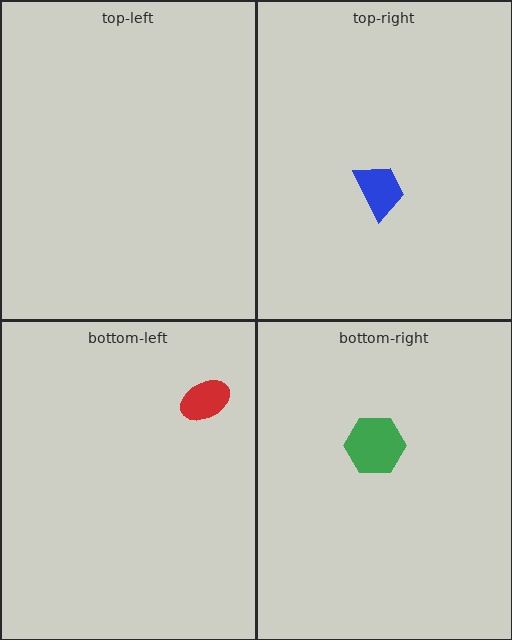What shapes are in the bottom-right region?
The green hexagon.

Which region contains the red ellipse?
The bottom-left region.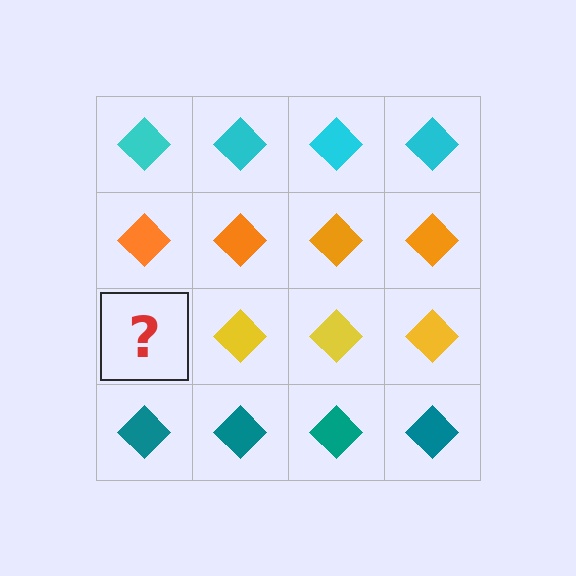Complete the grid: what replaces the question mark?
The question mark should be replaced with a yellow diamond.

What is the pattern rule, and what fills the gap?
The rule is that each row has a consistent color. The gap should be filled with a yellow diamond.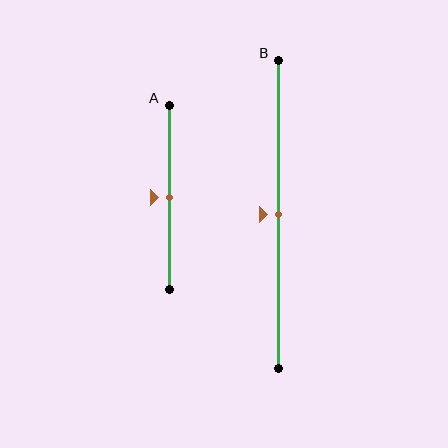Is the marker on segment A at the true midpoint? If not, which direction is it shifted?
Yes, the marker on segment A is at the true midpoint.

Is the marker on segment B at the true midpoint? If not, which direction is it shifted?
Yes, the marker on segment B is at the true midpoint.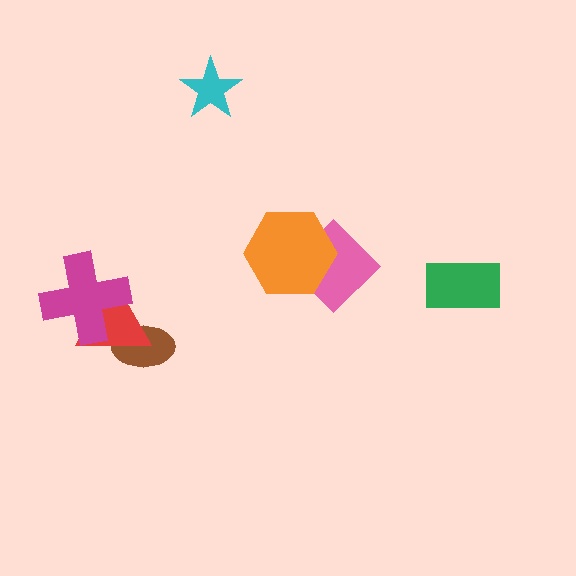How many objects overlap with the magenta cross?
1 object overlaps with the magenta cross.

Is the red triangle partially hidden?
Yes, it is partially covered by another shape.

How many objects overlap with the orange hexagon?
1 object overlaps with the orange hexagon.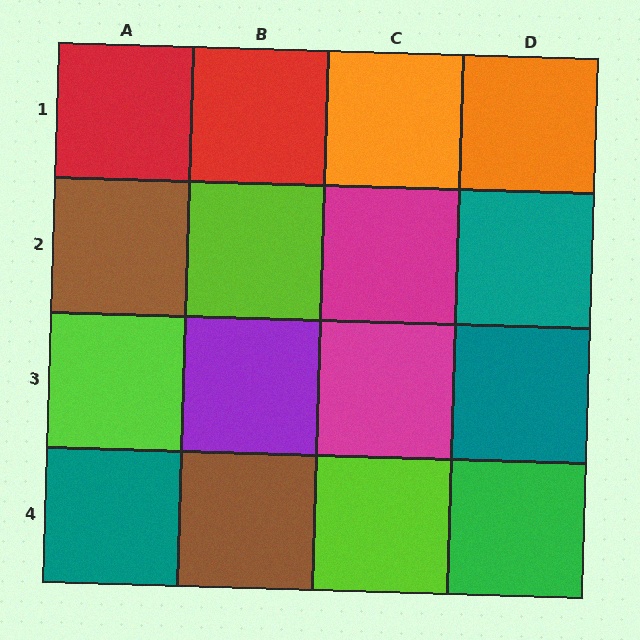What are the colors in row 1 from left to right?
Red, red, orange, orange.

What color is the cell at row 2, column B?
Lime.